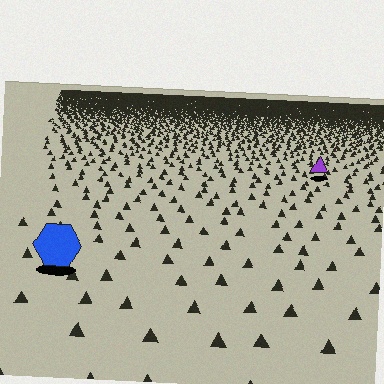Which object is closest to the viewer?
The blue hexagon is closest. The texture marks near it are larger and more spread out.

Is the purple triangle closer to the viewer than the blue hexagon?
No. The blue hexagon is closer — you can tell from the texture gradient: the ground texture is coarser near it.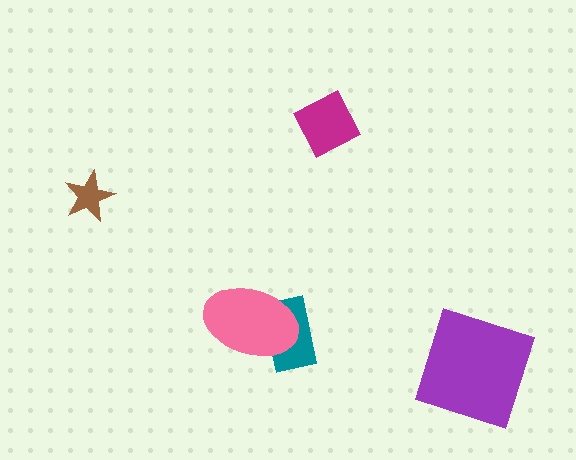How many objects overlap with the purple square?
0 objects overlap with the purple square.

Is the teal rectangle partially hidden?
Yes, it is partially covered by another shape.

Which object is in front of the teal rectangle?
The pink ellipse is in front of the teal rectangle.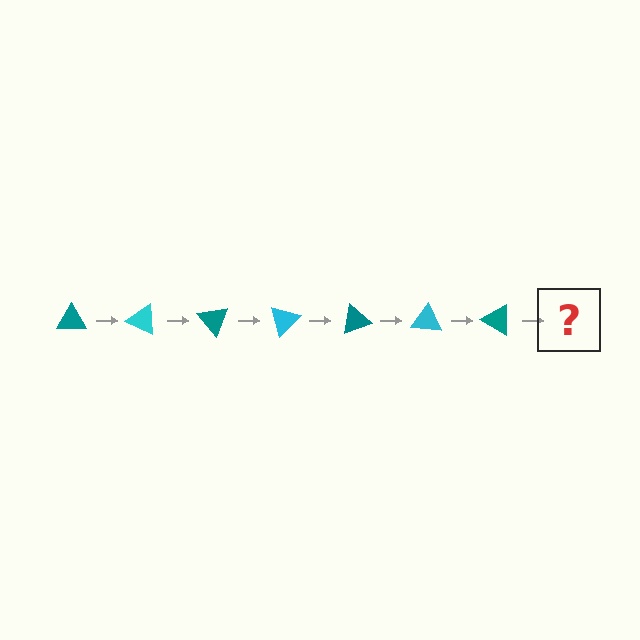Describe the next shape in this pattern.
It should be a cyan triangle, rotated 175 degrees from the start.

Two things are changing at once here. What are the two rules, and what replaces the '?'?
The two rules are that it rotates 25 degrees each step and the color cycles through teal and cyan. The '?' should be a cyan triangle, rotated 175 degrees from the start.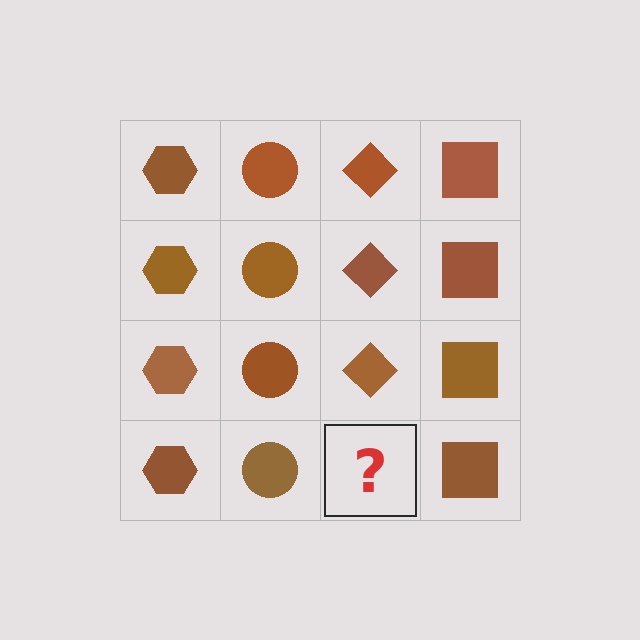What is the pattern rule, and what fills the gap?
The rule is that each column has a consistent shape. The gap should be filled with a brown diamond.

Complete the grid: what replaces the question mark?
The question mark should be replaced with a brown diamond.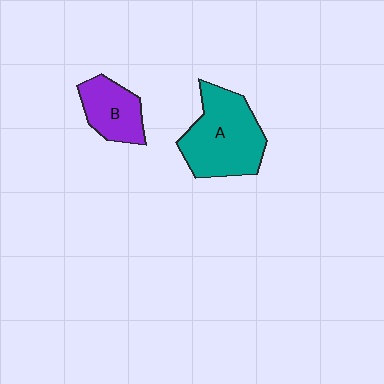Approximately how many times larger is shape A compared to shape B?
Approximately 1.8 times.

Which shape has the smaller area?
Shape B (purple).